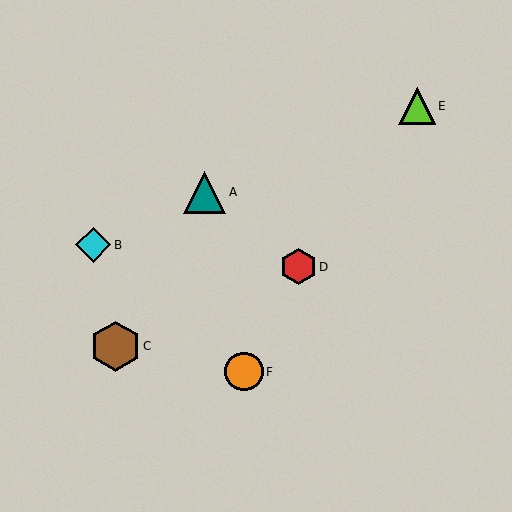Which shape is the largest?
The brown hexagon (labeled C) is the largest.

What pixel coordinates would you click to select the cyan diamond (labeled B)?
Click at (93, 245) to select the cyan diamond B.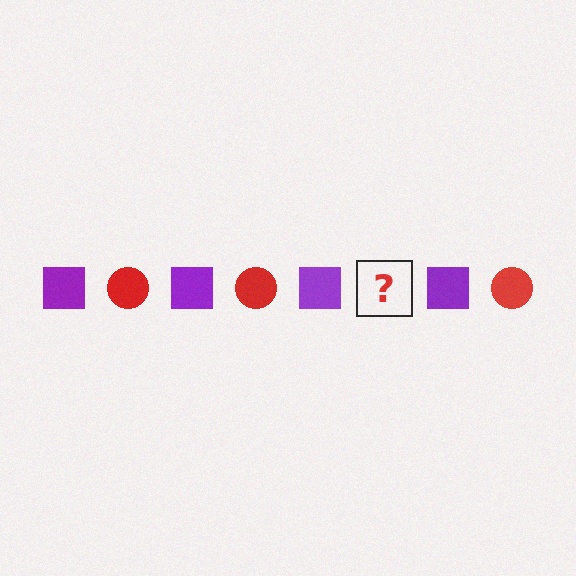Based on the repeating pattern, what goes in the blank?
The blank should be a red circle.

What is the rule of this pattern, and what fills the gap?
The rule is that the pattern alternates between purple square and red circle. The gap should be filled with a red circle.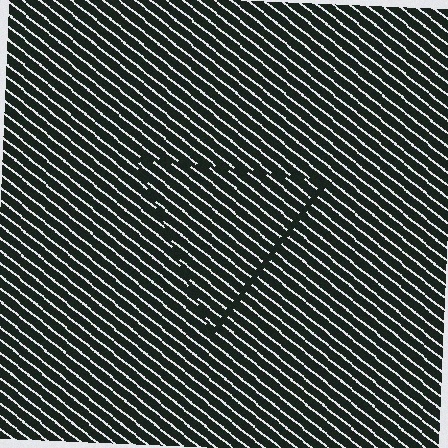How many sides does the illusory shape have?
3 sides — the line-ends trace a triangle.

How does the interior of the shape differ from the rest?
The interior of the shape contains the same grating, shifted by half a period — the contour is defined by the phase discontinuity where line-ends from the inner and outer gratings abut.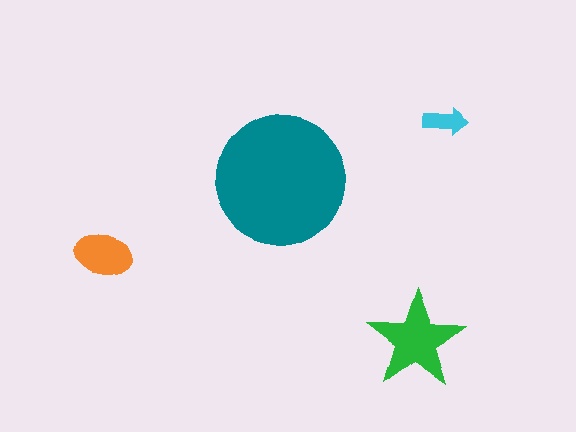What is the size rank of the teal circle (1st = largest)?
1st.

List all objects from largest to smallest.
The teal circle, the green star, the orange ellipse, the cyan arrow.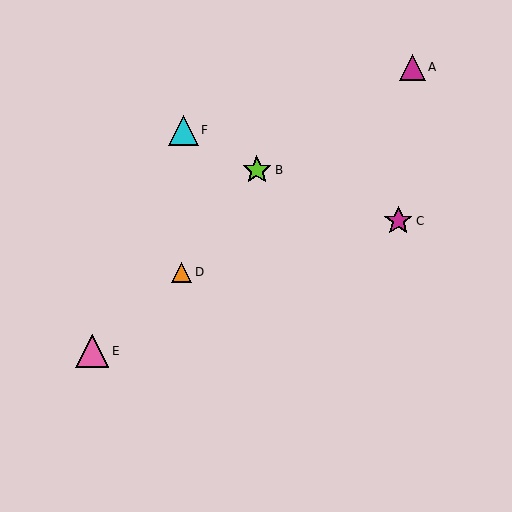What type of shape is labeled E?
Shape E is a pink triangle.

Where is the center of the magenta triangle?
The center of the magenta triangle is at (412, 67).